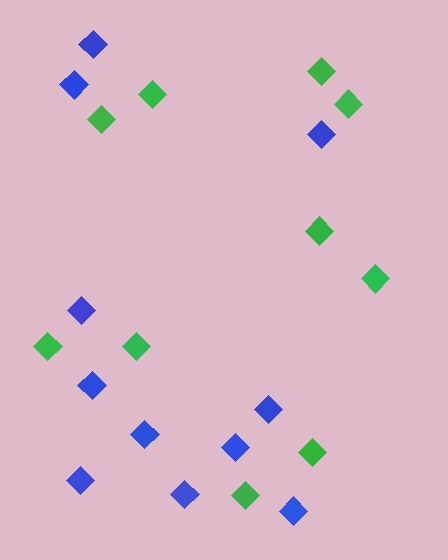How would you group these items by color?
There are 2 groups: one group of green diamonds (10) and one group of blue diamonds (11).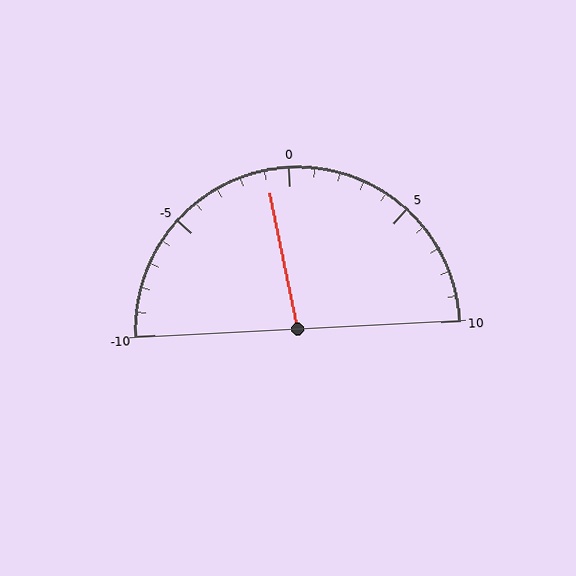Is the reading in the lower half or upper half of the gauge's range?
The reading is in the lower half of the range (-10 to 10).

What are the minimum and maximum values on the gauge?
The gauge ranges from -10 to 10.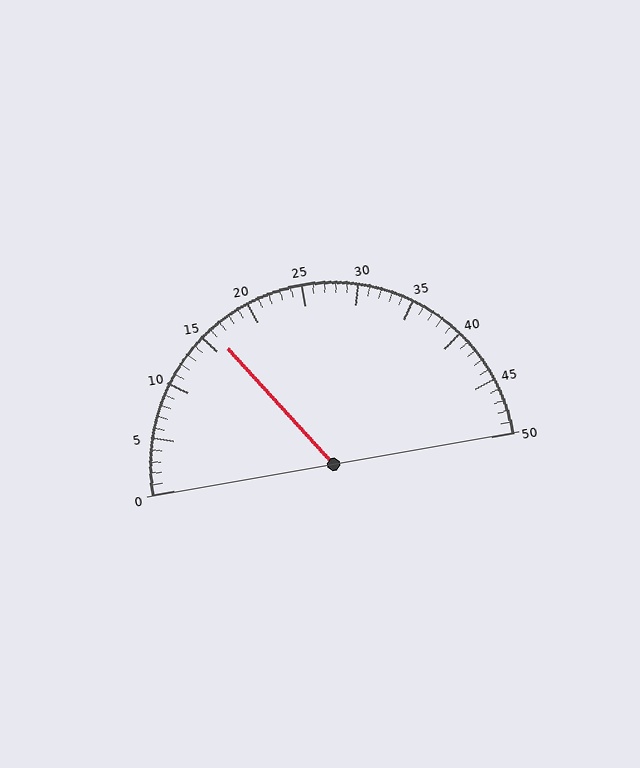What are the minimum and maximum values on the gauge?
The gauge ranges from 0 to 50.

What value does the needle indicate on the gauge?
The needle indicates approximately 16.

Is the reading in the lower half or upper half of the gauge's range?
The reading is in the lower half of the range (0 to 50).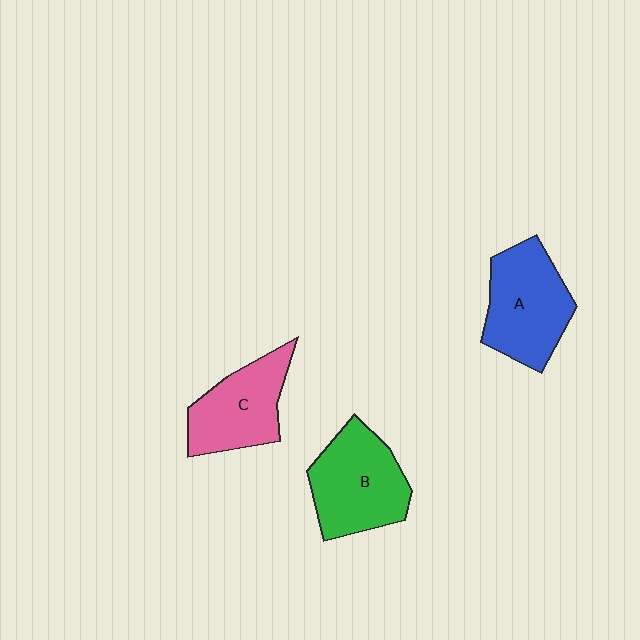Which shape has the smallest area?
Shape C (pink).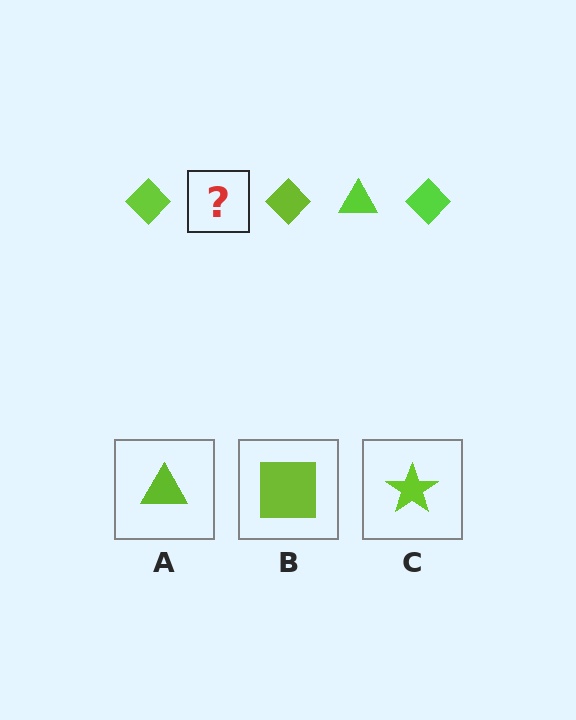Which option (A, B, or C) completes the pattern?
A.